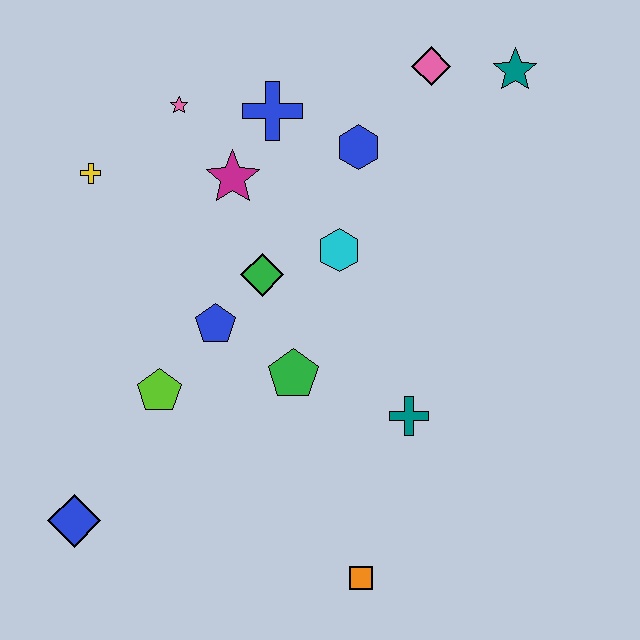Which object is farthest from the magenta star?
The orange square is farthest from the magenta star.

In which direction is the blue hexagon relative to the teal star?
The blue hexagon is to the left of the teal star.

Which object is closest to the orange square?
The teal cross is closest to the orange square.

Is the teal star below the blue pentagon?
No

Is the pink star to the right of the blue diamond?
Yes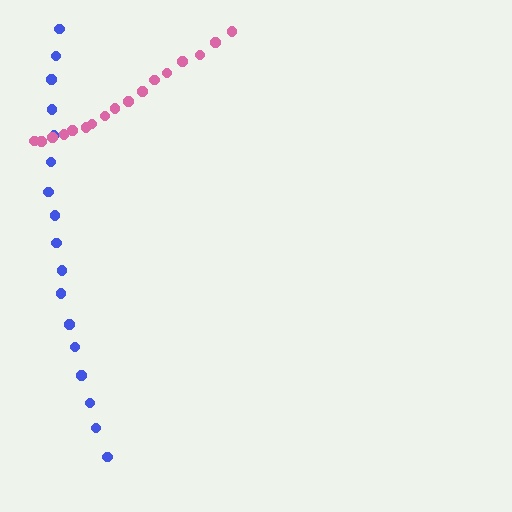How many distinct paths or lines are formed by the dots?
There are 2 distinct paths.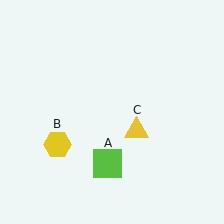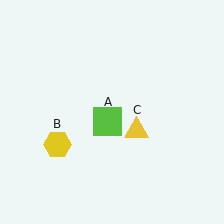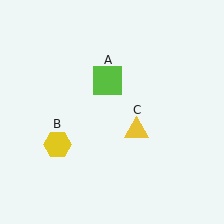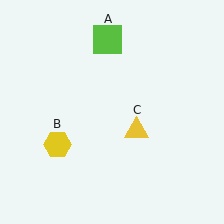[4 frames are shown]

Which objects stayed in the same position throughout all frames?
Yellow hexagon (object B) and yellow triangle (object C) remained stationary.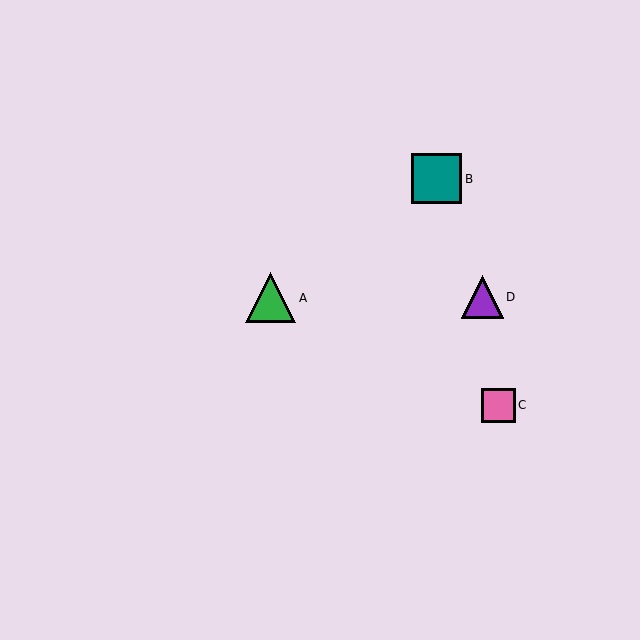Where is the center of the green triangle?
The center of the green triangle is at (271, 298).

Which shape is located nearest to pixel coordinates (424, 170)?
The teal square (labeled B) at (437, 179) is nearest to that location.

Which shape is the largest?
The teal square (labeled B) is the largest.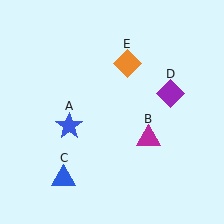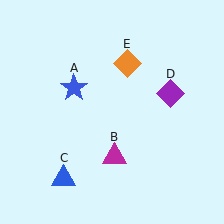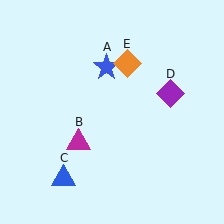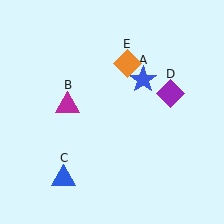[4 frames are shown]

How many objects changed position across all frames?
2 objects changed position: blue star (object A), magenta triangle (object B).